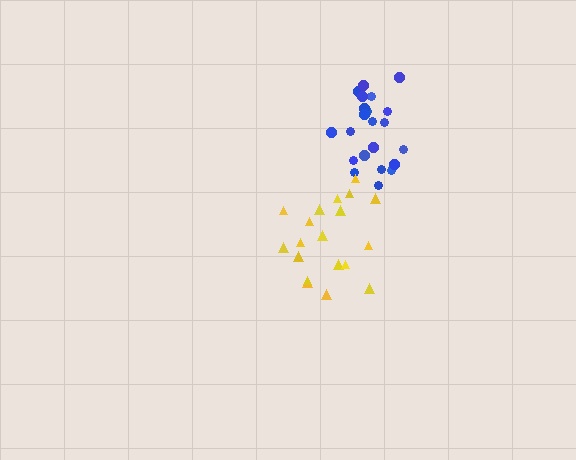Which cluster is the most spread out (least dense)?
Yellow.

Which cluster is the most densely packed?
Blue.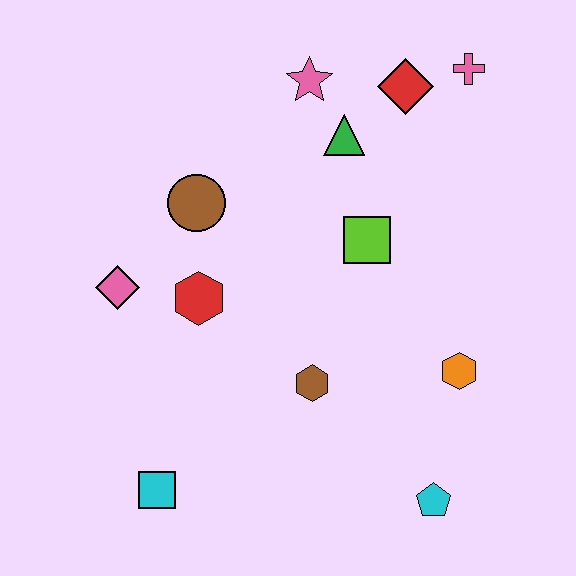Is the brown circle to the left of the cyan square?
No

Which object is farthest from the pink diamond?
The pink cross is farthest from the pink diamond.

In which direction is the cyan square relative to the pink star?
The cyan square is below the pink star.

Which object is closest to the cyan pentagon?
The orange hexagon is closest to the cyan pentagon.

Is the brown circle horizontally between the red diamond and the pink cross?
No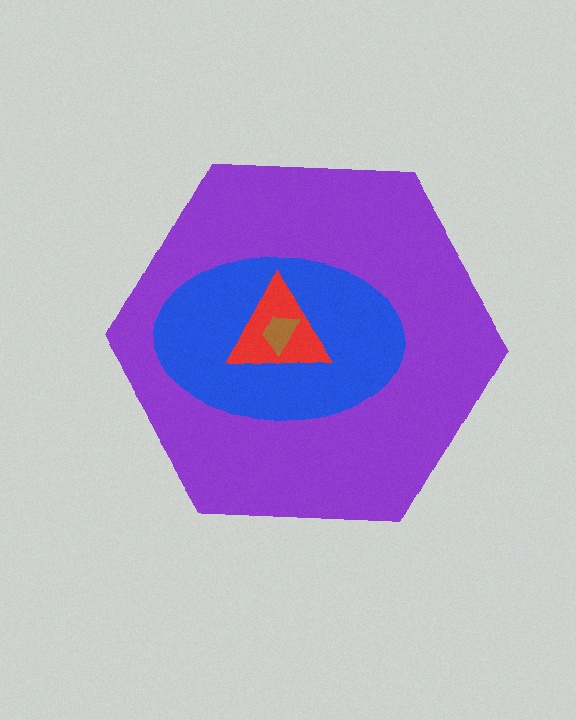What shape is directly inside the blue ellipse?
The red triangle.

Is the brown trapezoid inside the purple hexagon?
Yes.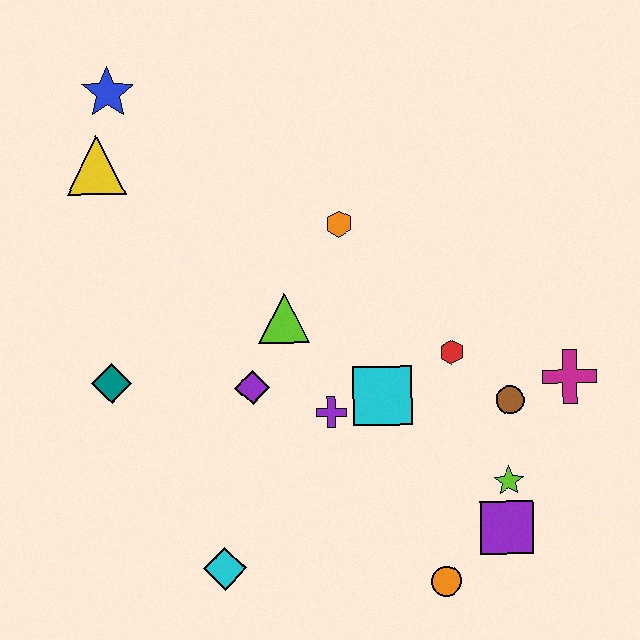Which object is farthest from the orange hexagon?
The orange circle is farthest from the orange hexagon.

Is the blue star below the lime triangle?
No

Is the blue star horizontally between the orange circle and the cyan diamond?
No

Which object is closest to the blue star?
The yellow triangle is closest to the blue star.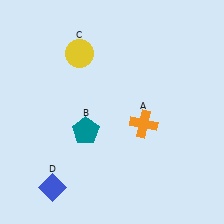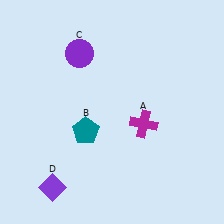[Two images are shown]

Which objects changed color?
A changed from orange to magenta. C changed from yellow to purple. D changed from blue to purple.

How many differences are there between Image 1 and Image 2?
There are 3 differences between the two images.